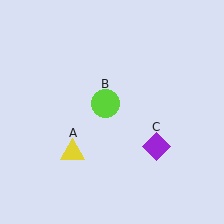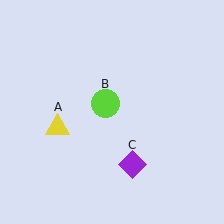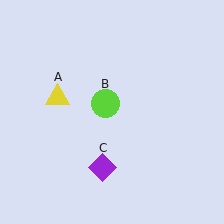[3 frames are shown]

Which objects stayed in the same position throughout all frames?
Lime circle (object B) remained stationary.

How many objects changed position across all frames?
2 objects changed position: yellow triangle (object A), purple diamond (object C).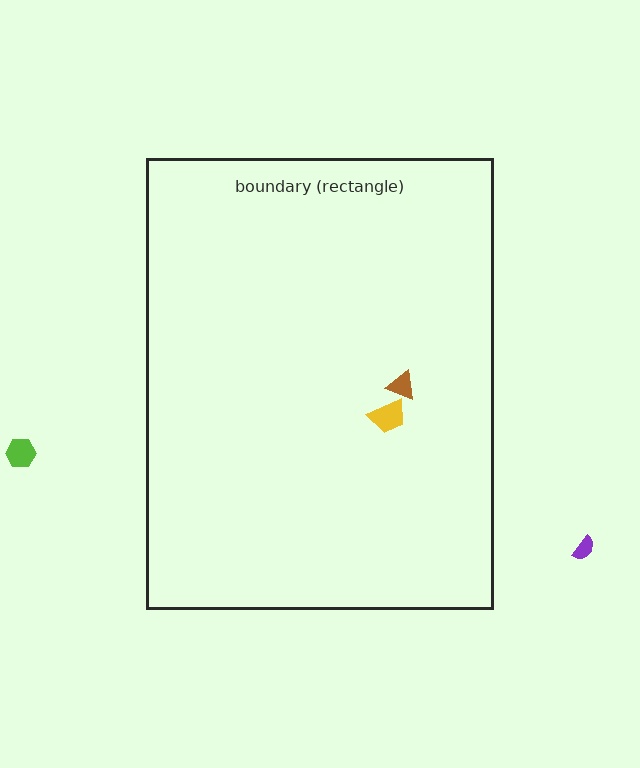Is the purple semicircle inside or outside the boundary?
Outside.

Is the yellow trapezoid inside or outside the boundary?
Inside.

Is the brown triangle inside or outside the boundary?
Inside.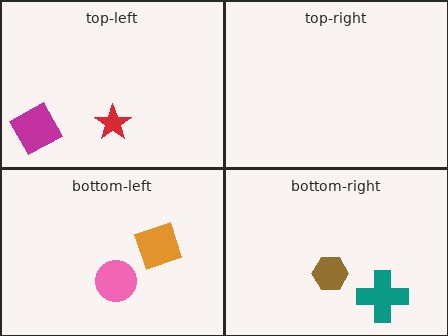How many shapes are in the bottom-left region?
2.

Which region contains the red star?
The top-left region.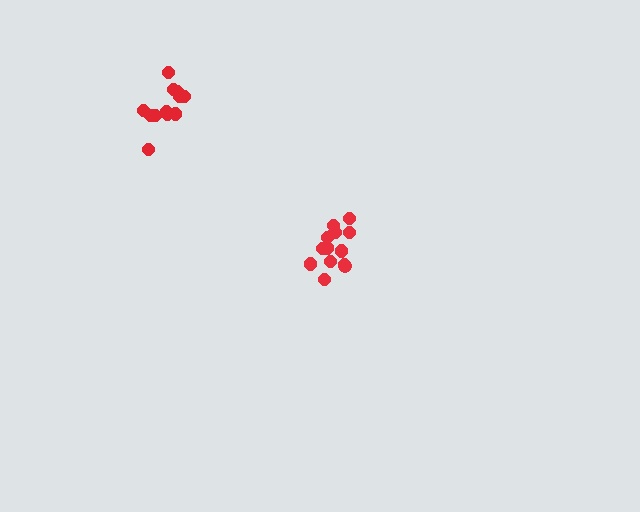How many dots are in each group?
Group 1: 13 dots, Group 2: 12 dots (25 total).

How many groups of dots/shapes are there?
There are 2 groups.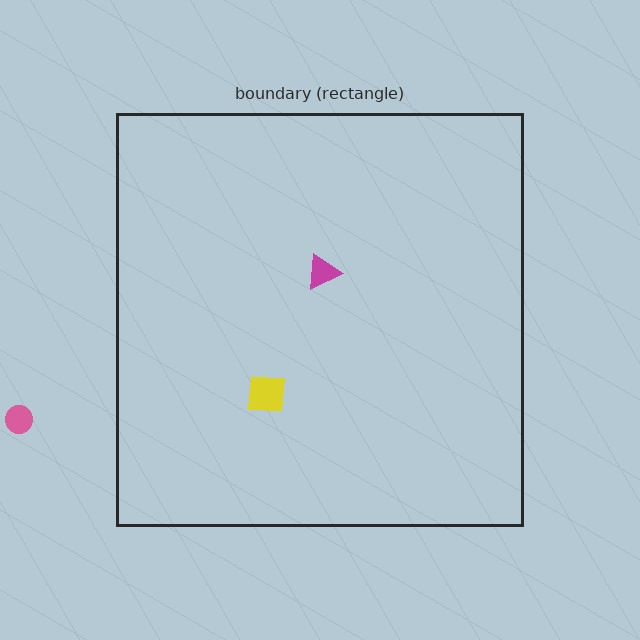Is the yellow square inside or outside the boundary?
Inside.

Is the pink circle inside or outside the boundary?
Outside.